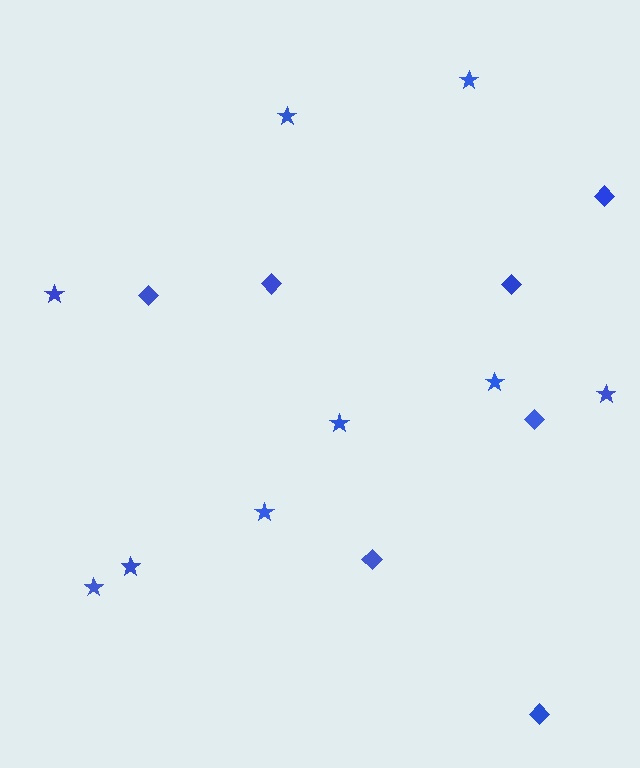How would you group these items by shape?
There are 2 groups: one group of stars (9) and one group of diamonds (7).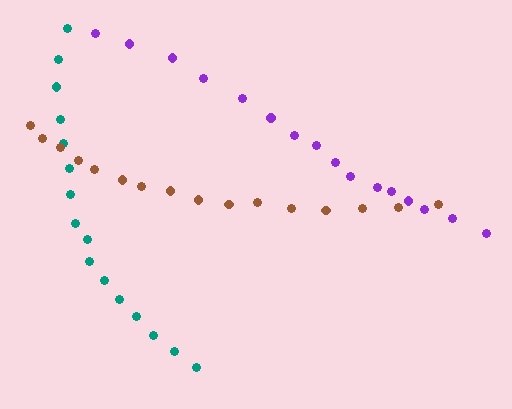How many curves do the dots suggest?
There are 3 distinct paths.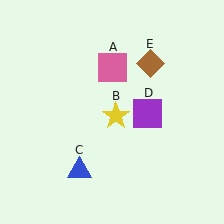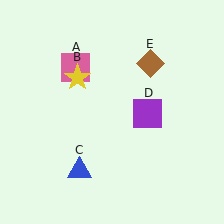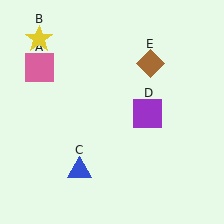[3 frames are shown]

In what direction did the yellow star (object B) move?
The yellow star (object B) moved up and to the left.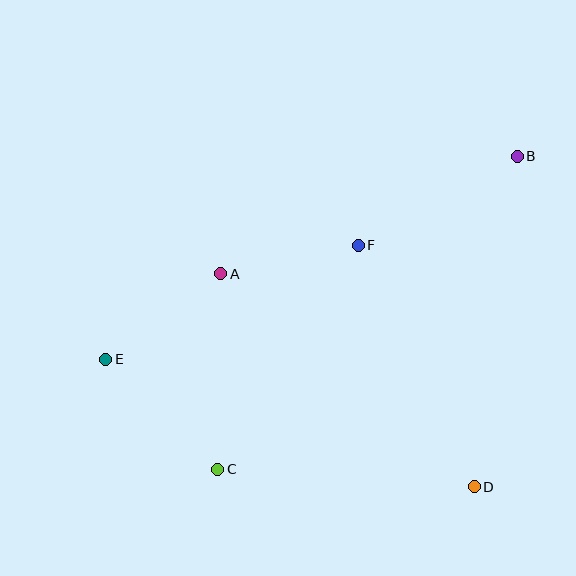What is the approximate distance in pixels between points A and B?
The distance between A and B is approximately 319 pixels.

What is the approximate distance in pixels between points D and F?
The distance between D and F is approximately 268 pixels.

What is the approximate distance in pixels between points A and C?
The distance between A and C is approximately 196 pixels.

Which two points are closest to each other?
Points A and F are closest to each other.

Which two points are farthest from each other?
Points B and E are farthest from each other.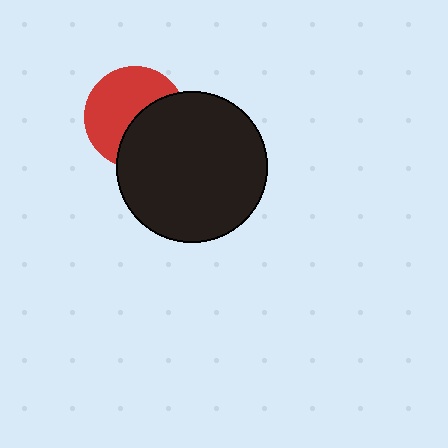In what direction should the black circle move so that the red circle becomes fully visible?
The black circle should move toward the lower-right. That is the shortest direction to clear the overlap and leave the red circle fully visible.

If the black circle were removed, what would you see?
You would see the complete red circle.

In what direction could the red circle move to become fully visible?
The red circle could move toward the upper-left. That would shift it out from behind the black circle entirely.